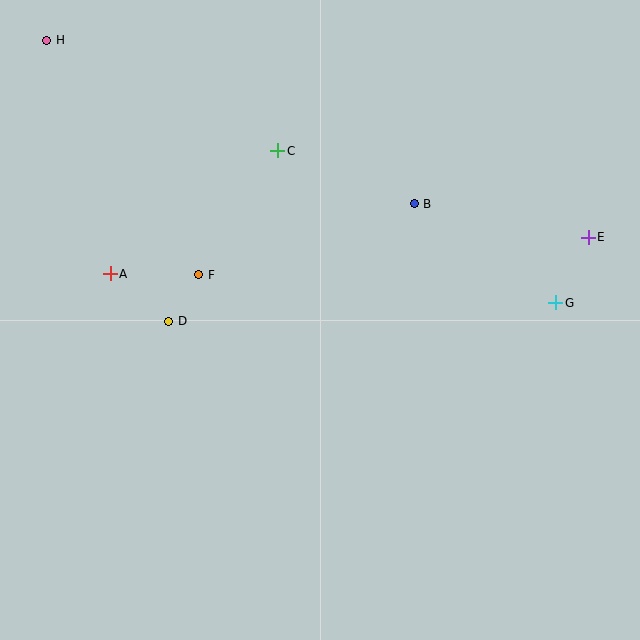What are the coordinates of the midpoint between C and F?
The midpoint between C and F is at (238, 213).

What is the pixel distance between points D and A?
The distance between D and A is 75 pixels.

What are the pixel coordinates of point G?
Point G is at (556, 303).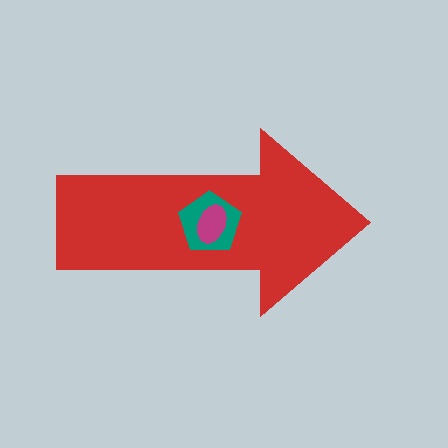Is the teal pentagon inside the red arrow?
Yes.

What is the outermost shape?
The red arrow.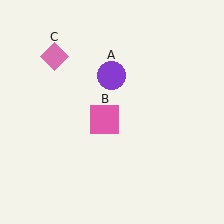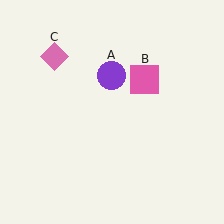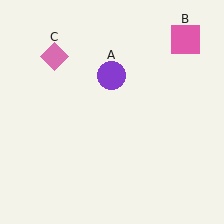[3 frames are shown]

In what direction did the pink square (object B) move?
The pink square (object B) moved up and to the right.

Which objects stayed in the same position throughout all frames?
Purple circle (object A) and pink diamond (object C) remained stationary.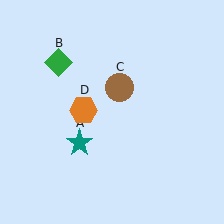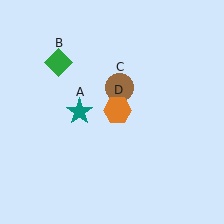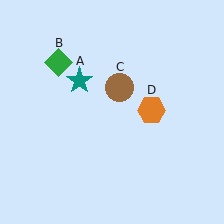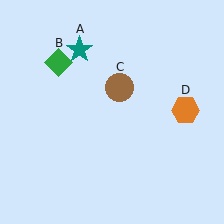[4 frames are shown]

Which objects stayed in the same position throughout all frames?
Green diamond (object B) and brown circle (object C) remained stationary.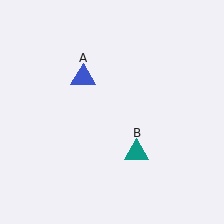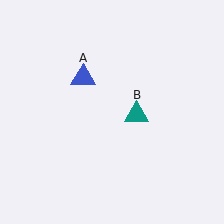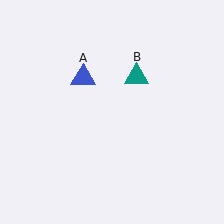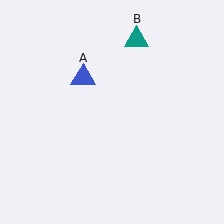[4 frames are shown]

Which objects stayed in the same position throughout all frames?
Blue triangle (object A) remained stationary.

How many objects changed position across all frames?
1 object changed position: teal triangle (object B).